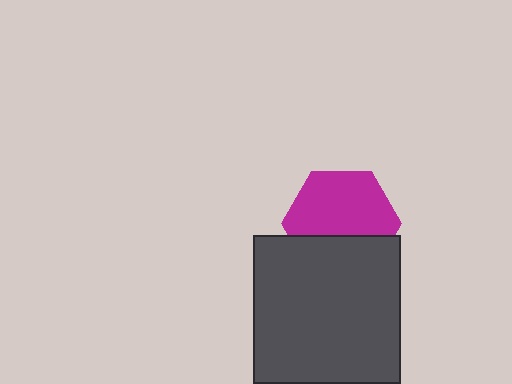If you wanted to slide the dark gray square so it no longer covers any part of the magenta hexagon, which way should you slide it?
Slide it down — that is the most direct way to separate the two shapes.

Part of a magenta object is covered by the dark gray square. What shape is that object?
It is a hexagon.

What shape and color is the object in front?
The object in front is a dark gray square.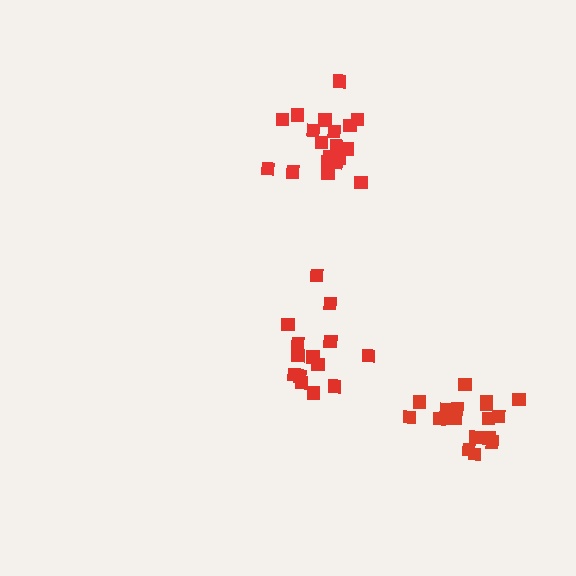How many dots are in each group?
Group 1: 14 dots, Group 2: 18 dots, Group 3: 19 dots (51 total).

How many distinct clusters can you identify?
There are 3 distinct clusters.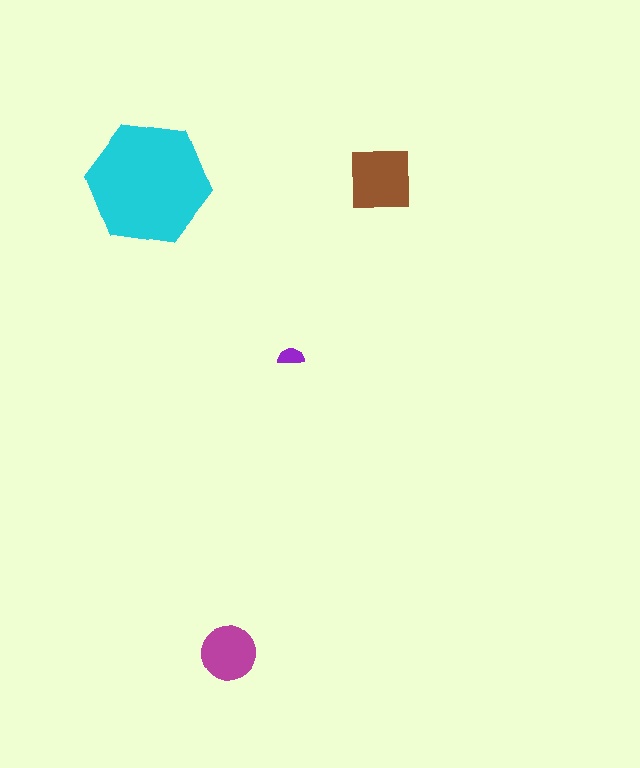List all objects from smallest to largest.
The purple semicircle, the magenta circle, the brown square, the cyan hexagon.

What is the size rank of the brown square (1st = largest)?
2nd.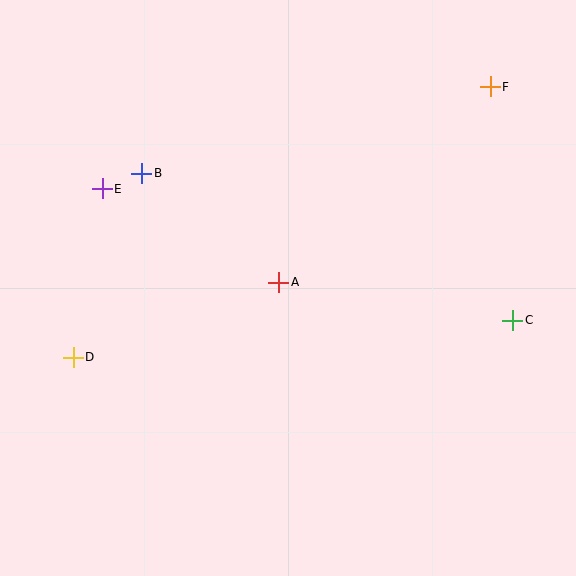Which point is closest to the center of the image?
Point A at (279, 282) is closest to the center.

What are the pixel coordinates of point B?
Point B is at (142, 173).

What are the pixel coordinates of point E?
Point E is at (102, 189).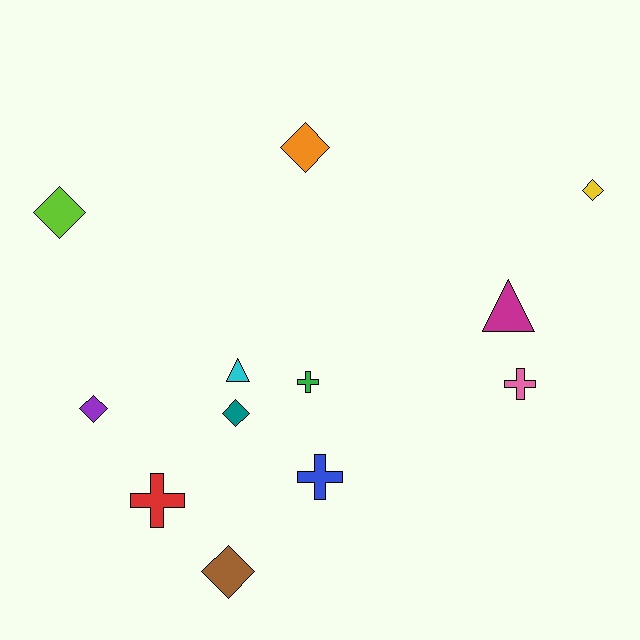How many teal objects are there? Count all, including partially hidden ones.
There is 1 teal object.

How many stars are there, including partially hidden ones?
There are no stars.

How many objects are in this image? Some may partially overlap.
There are 12 objects.